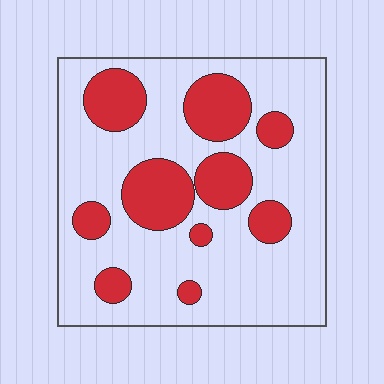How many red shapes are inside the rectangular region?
10.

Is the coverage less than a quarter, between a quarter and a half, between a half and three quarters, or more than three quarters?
Between a quarter and a half.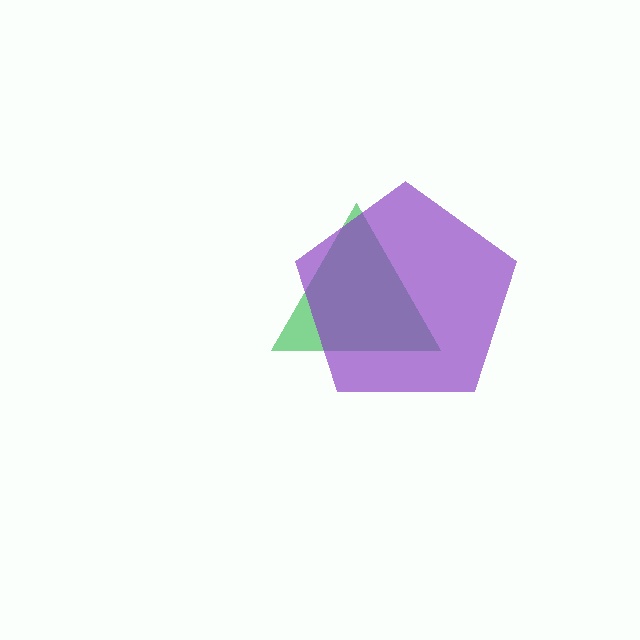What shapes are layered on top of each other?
The layered shapes are: a green triangle, a purple pentagon.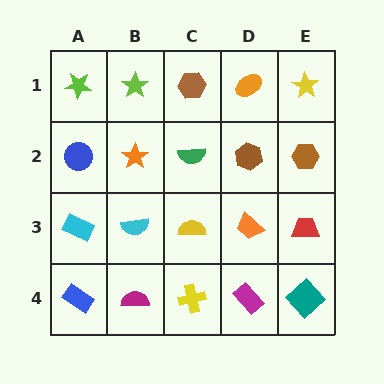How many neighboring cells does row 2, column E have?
3.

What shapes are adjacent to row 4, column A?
A cyan rectangle (row 3, column A), a magenta semicircle (row 4, column B).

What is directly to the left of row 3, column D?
A yellow semicircle.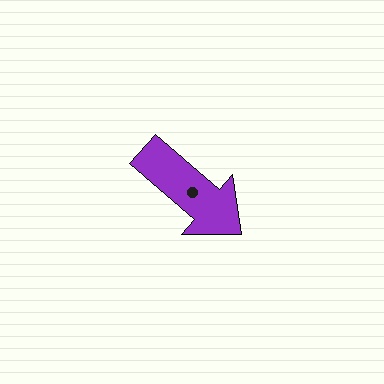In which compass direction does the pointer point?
Southeast.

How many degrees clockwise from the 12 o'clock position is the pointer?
Approximately 131 degrees.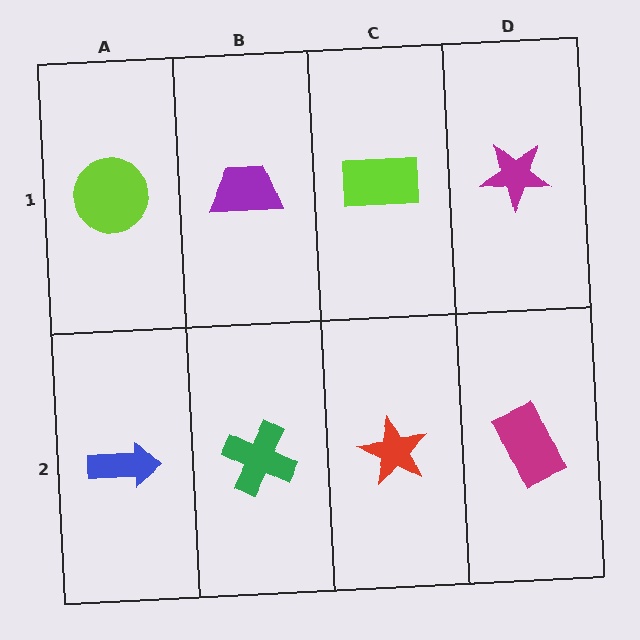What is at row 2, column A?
A blue arrow.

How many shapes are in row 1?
4 shapes.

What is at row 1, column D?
A magenta star.